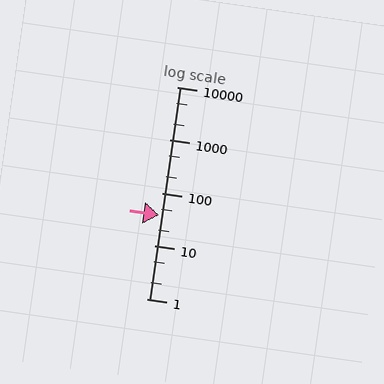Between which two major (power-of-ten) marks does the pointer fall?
The pointer is between 10 and 100.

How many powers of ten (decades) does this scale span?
The scale spans 4 decades, from 1 to 10000.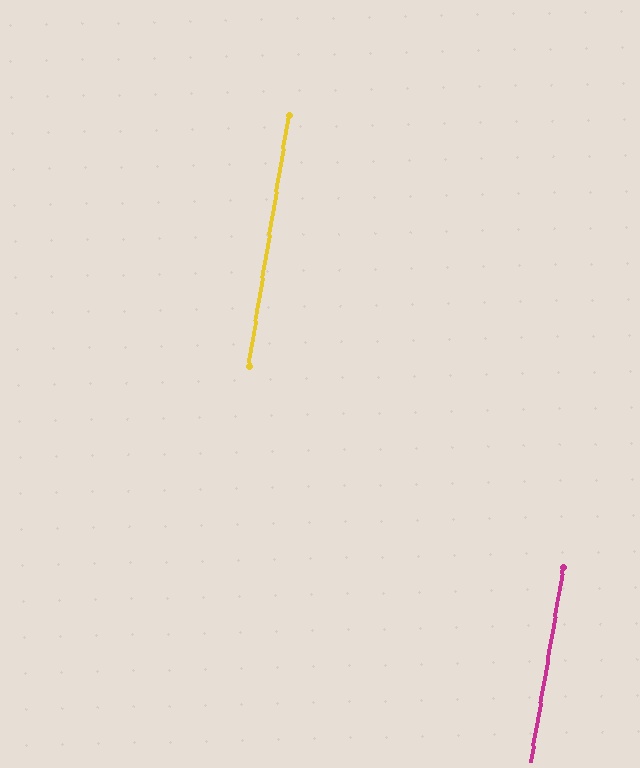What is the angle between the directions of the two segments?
Approximately 0 degrees.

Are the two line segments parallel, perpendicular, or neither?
Parallel — their directions differ by only 0.5°.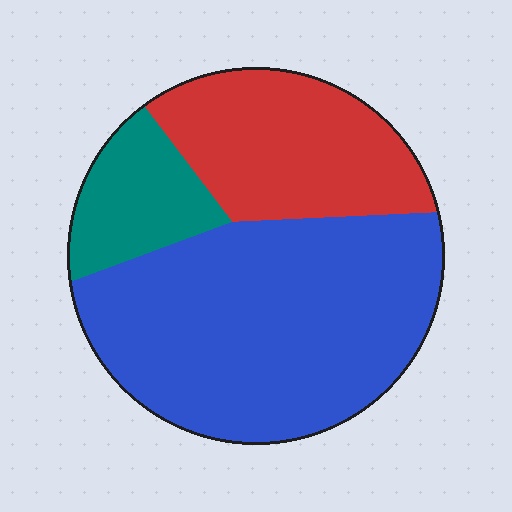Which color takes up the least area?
Teal, at roughly 15%.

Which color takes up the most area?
Blue, at roughly 60%.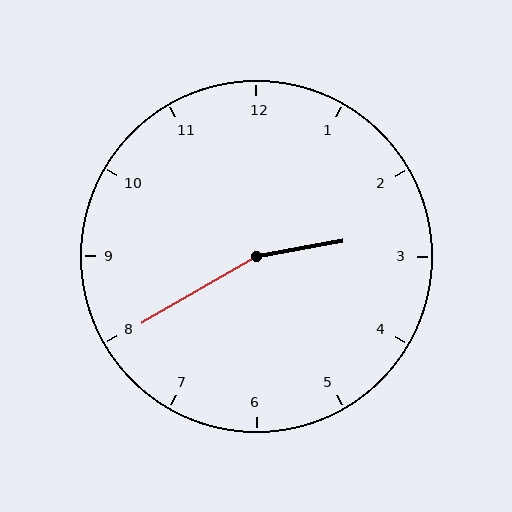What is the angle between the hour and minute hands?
Approximately 160 degrees.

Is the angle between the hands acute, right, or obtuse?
It is obtuse.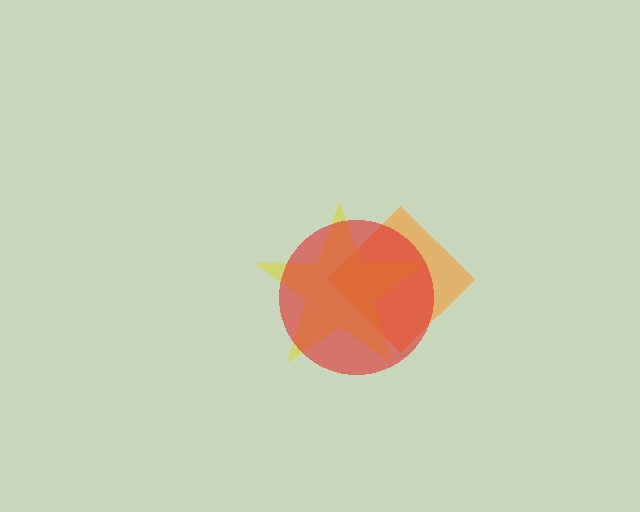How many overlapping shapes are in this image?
There are 3 overlapping shapes in the image.